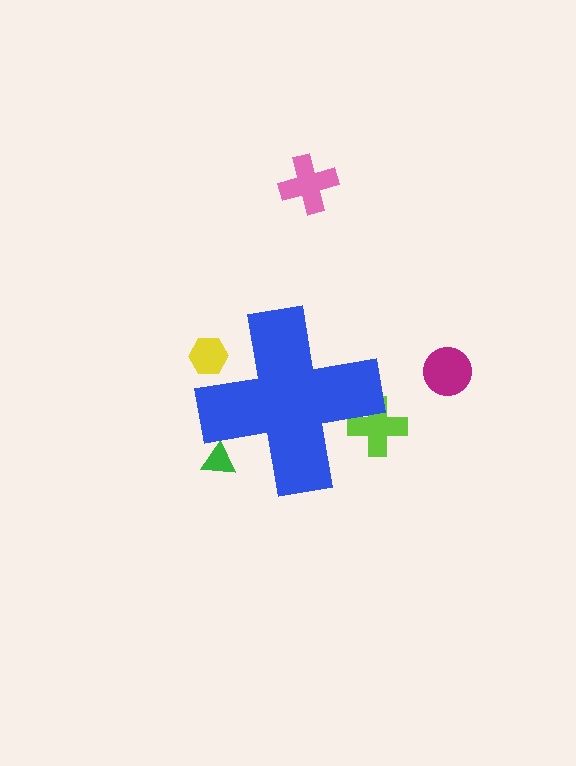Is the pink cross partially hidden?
No, the pink cross is fully visible.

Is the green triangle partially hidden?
Yes, the green triangle is partially hidden behind the blue cross.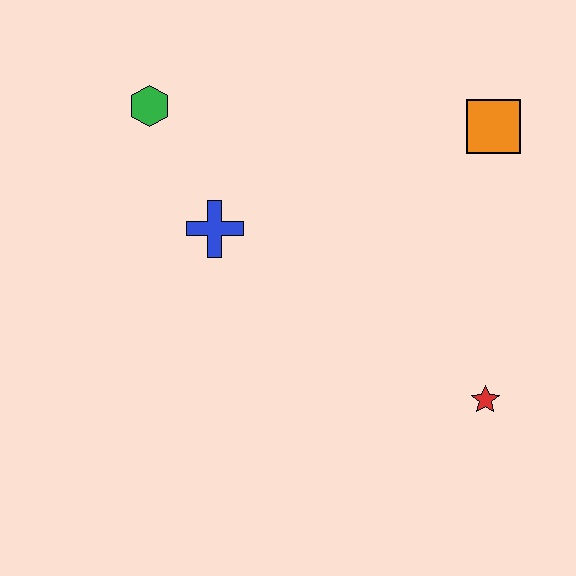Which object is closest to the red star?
The orange square is closest to the red star.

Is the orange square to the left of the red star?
No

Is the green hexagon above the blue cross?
Yes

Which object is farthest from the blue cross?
The red star is farthest from the blue cross.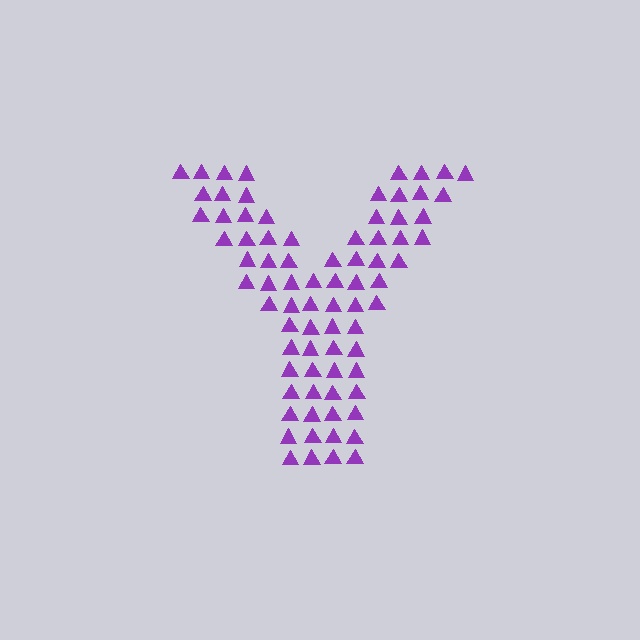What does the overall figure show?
The overall figure shows the letter Y.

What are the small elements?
The small elements are triangles.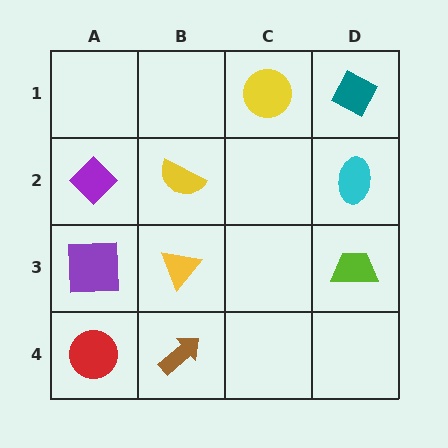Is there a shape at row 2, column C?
No, that cell is empty.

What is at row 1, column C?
A yellow circle.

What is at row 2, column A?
A purple diamond.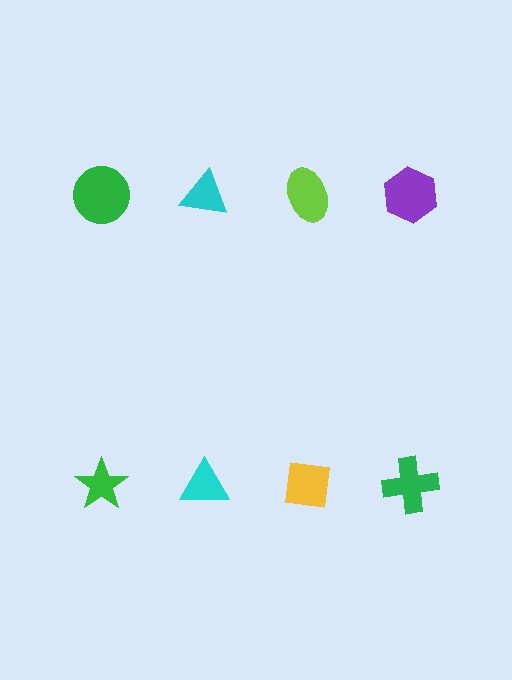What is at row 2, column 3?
A yellow square.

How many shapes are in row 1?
4 shapes.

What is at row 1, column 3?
A lime ellipse.